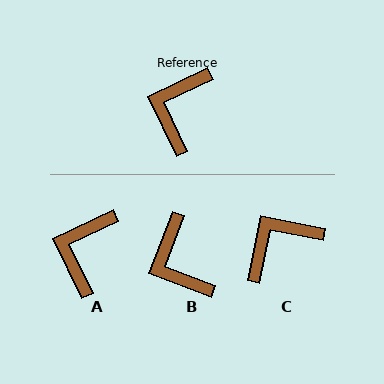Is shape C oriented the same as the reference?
No, it is off by about 36 degrees.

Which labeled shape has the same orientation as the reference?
A.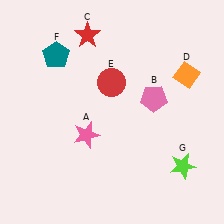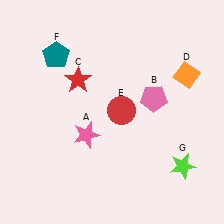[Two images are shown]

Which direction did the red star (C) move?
The red star (C) moved down.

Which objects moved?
The objects that moved are: the red star (C), the red circle (E).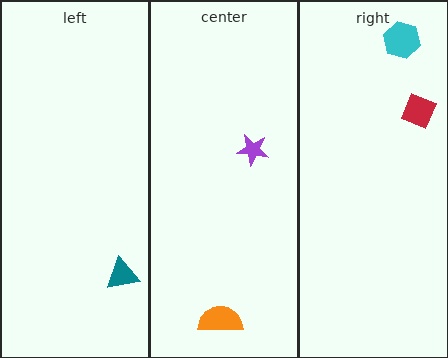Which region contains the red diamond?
The right region.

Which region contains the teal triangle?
The left region.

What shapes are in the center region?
The orange semicircle, the purple star.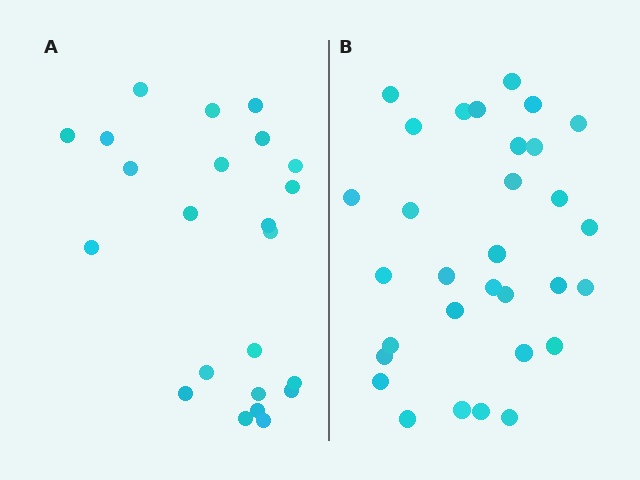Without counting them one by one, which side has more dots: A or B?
Region B (the right region) has more dots.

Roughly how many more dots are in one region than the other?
Region B has roughly 8 or so more dots than region A.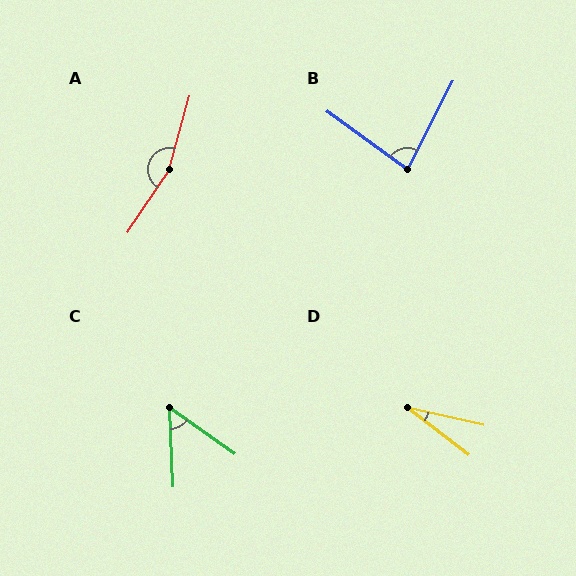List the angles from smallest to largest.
D (25°), C (52°), B (81°), A (162°).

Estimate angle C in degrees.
Approximately 52 degrees.